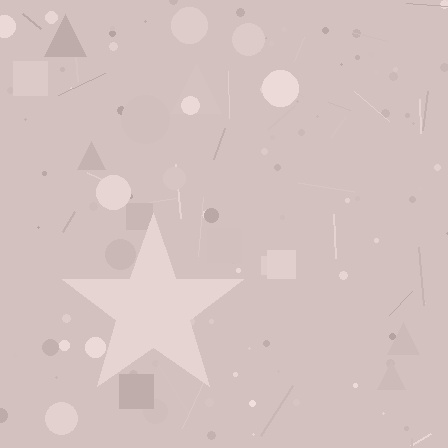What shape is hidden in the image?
A star is hidden in the image.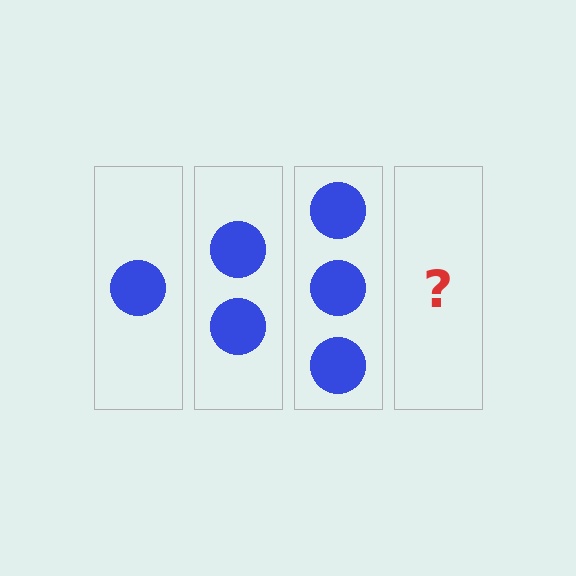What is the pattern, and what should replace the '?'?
The pattern is that each step adds one more circle. The '?' should be 4 circles.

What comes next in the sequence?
The next element should be 4 circles.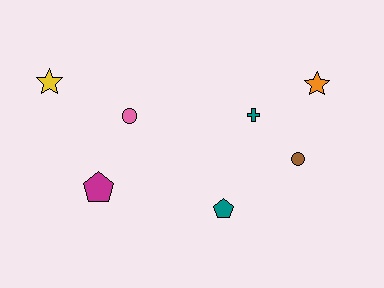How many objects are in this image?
There are 7 objects.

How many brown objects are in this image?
There is 1 brown object.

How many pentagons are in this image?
There are 2 pentagons.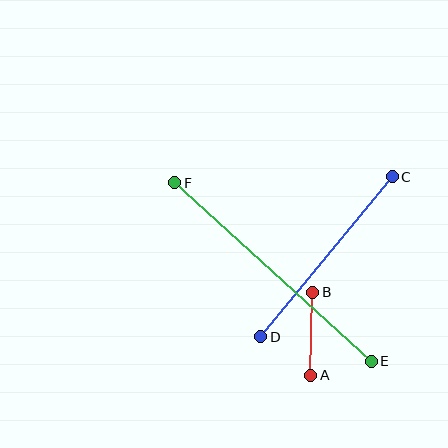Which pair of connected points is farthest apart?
Points E and F are farthest apart.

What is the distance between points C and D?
The distance is approximately 207 pixels.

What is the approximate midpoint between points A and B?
The midpoint is at approximately (312, 334) pixels.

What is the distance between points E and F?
The distance is approximately 266 pixels.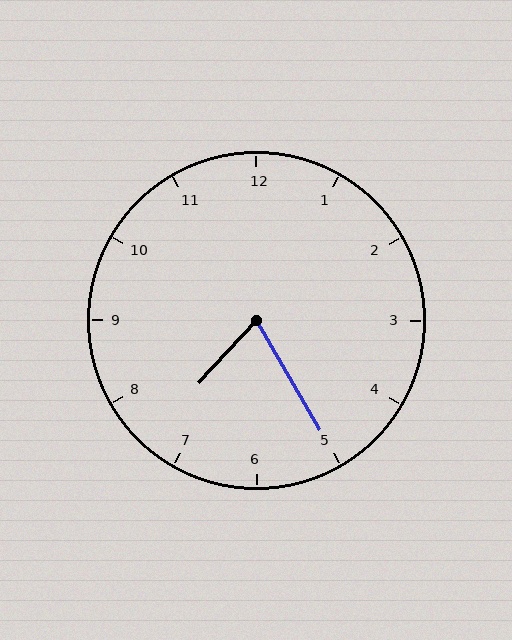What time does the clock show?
7:25.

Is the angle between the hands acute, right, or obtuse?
It is acute.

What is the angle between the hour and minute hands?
Approximately 72 degrees.